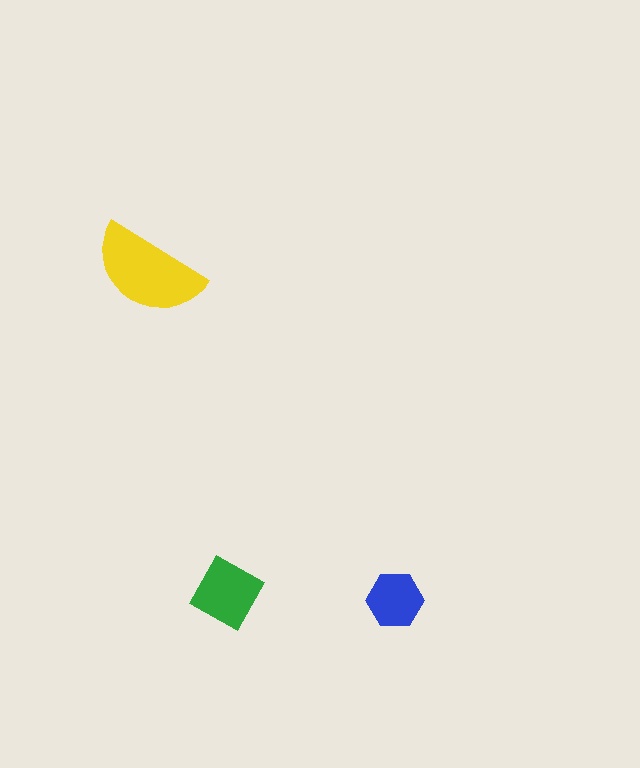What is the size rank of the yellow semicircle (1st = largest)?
1st.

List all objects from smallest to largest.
The blue hexagon, the green diamond, the yellow semicircle.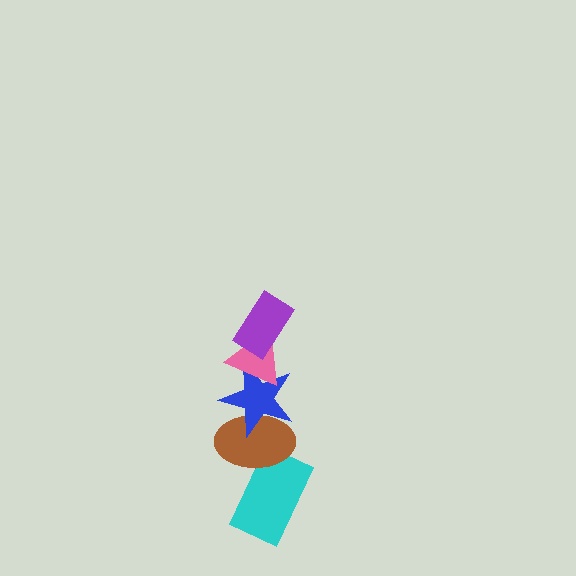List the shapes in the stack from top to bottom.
From top to bottom: the purple rectangle, the pink triangle, the blue star, the brown ellipse, the cyan rectangle.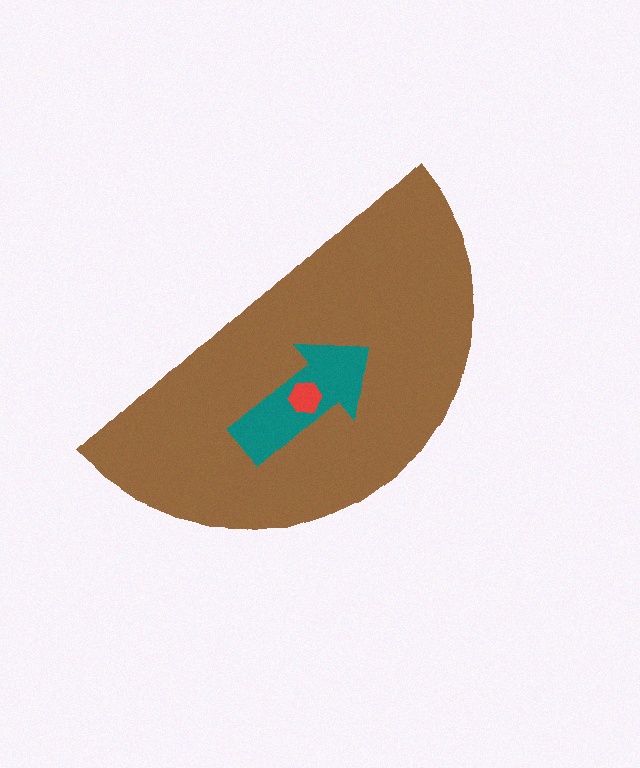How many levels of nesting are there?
3.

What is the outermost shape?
The brown semicircle.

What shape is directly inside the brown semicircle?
The teal arrow.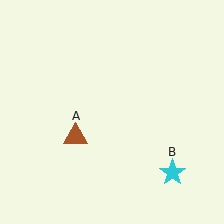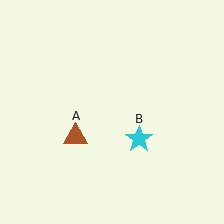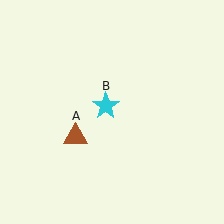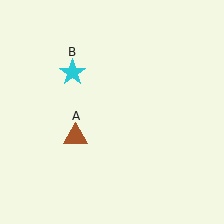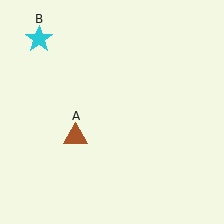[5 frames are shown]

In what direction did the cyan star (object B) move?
The cyan star (object B) moved up and to the left.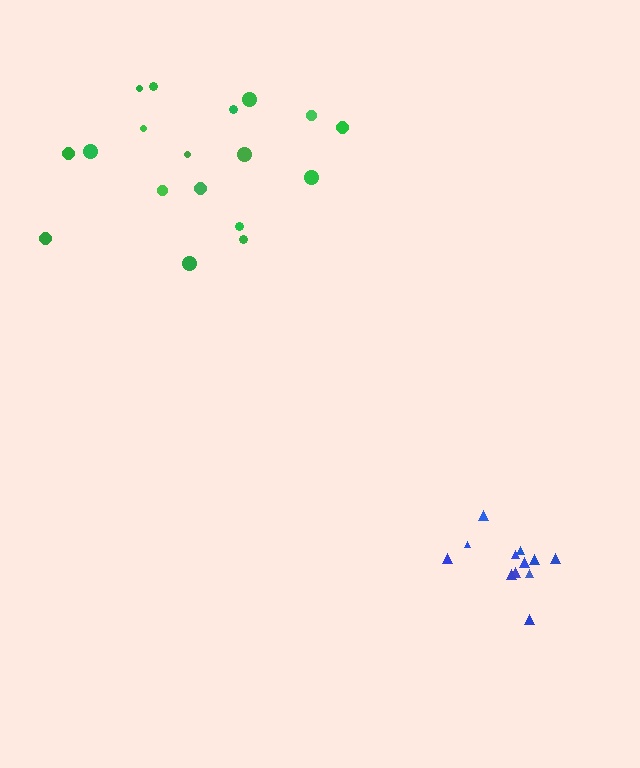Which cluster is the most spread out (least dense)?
Green.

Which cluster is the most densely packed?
Blue.